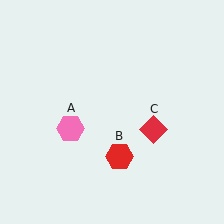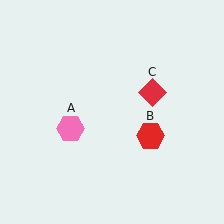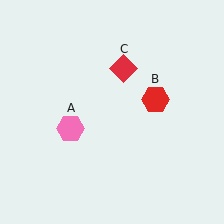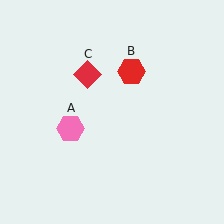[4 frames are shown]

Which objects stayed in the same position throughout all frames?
Pink hexagon (object A) remained stationary.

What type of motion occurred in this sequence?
The red hexagon (object B), red diamond (object C) rotated counterclockwise around the center of the scene.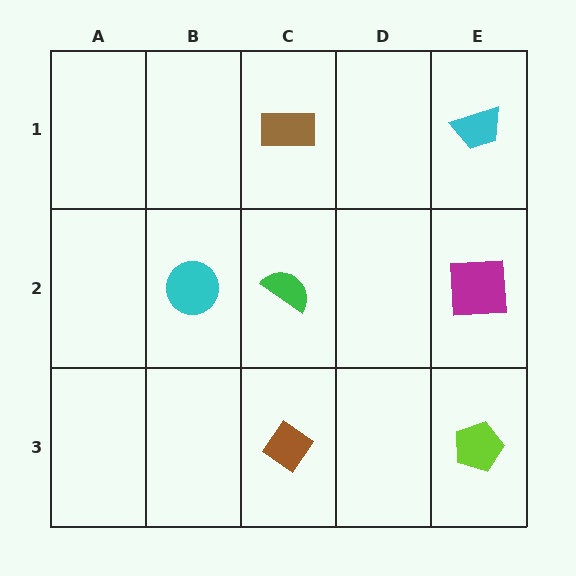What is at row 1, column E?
A cyan trapezoid.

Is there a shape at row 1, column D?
No, that cell is empty.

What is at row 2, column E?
A magenta square.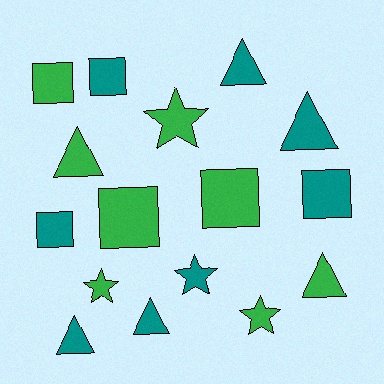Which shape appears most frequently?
Square, with 6 objects.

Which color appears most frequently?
Green, with 8 objects.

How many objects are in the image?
There are 16 objects.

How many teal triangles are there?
There are 4 teal triangles.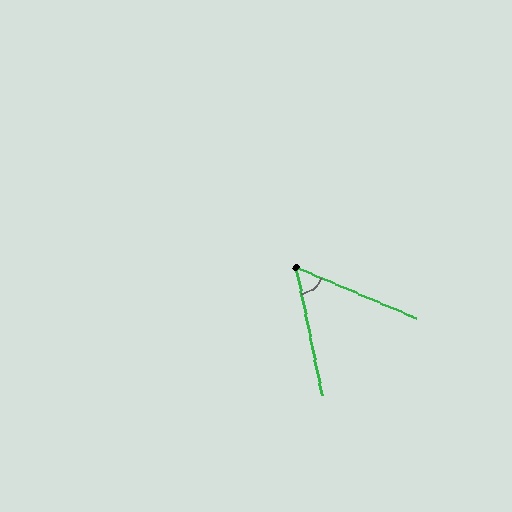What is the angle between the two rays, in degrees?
Approximately 56 degrees.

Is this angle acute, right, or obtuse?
It is acute.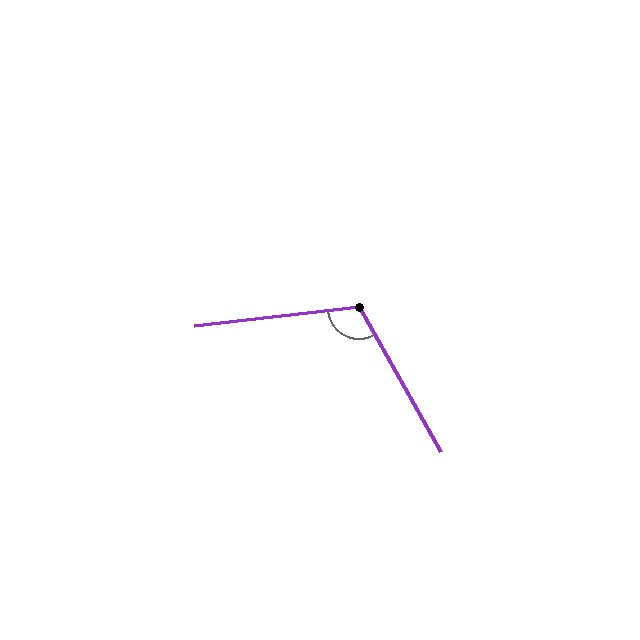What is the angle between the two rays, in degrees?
Approximately 113 degrees.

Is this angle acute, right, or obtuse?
It is obtuse.